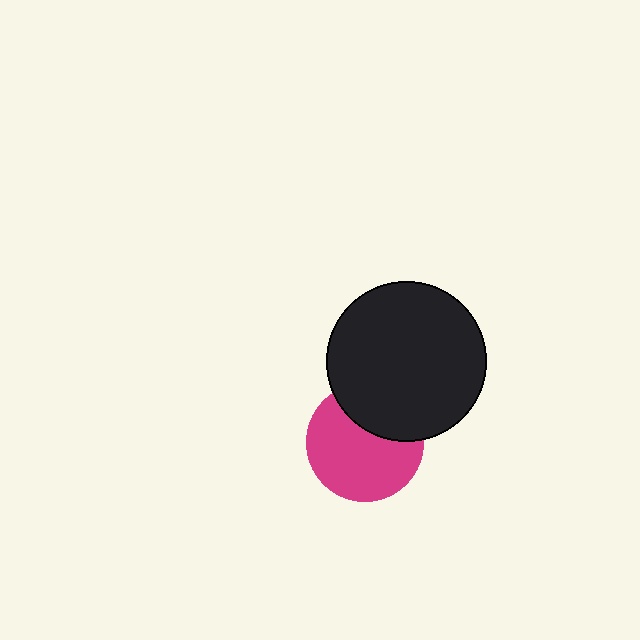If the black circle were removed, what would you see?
You would see the complete magenta circle.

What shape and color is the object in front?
The object in front is a black circle.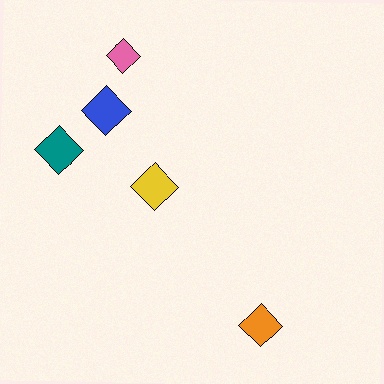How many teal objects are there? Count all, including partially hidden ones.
There is 1 teal object.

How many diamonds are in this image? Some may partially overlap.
There are 5 diamonds.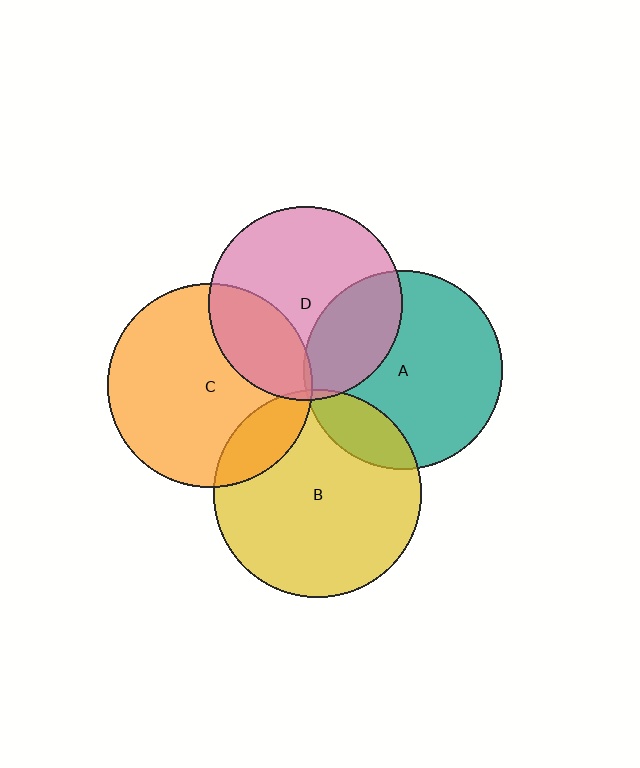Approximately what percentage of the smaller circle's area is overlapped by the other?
Approximately 15%.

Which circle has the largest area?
Circle B (yellow).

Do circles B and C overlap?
Yes.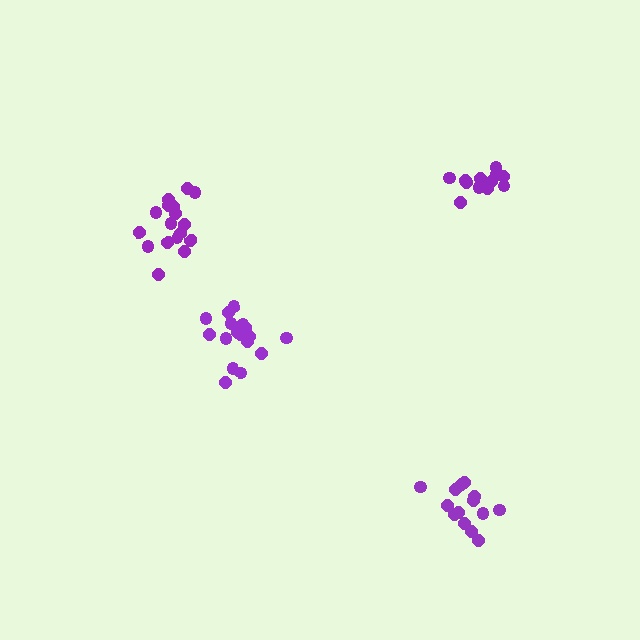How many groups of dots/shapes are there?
There are 4 groups.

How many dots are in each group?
Group 1: 18 dots, Group 2: 17 dots, Group 3: 14 dots, Group 4: 14 dots (63 total).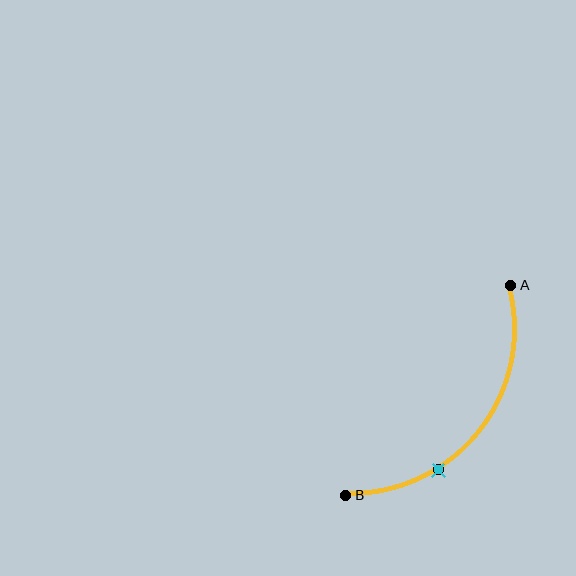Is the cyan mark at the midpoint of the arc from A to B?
No. The cyan mark lies on the arc but is closer to endpoint B. The arc midpoint would be at the point on the curve equidistant along the arc from both A and B.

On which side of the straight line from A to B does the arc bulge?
The arc bulges below and to the right of the straight line connecting A and B.